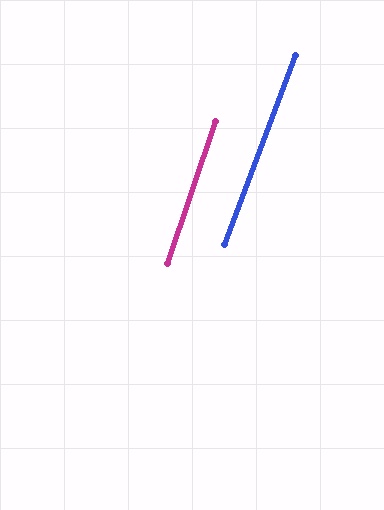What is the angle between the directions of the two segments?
Approximately 2 degrees.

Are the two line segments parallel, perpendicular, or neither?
Parallel — their directions differ by only 1.9°.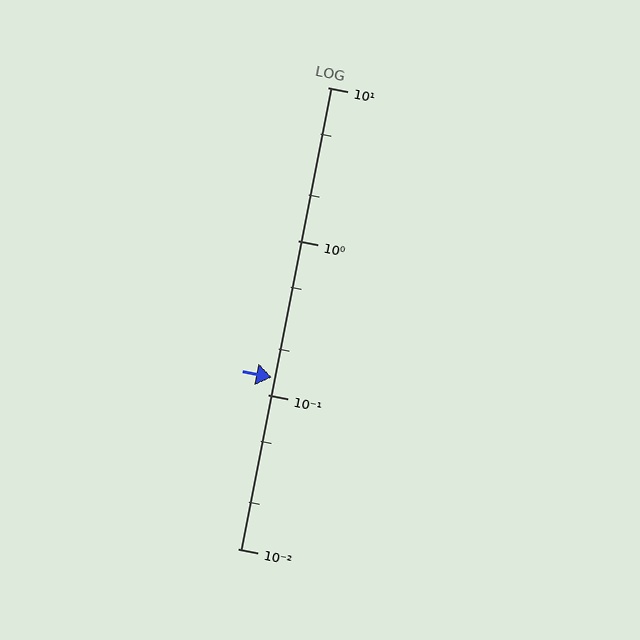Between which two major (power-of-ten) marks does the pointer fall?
The pointer is between 0.1 and 1.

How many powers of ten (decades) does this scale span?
The scale spans 3 decades, from 0.01 to 10.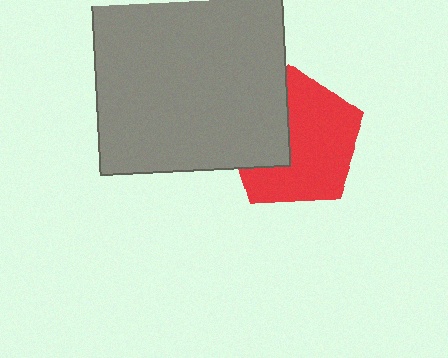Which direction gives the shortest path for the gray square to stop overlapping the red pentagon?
Moving left gives the shortest separation.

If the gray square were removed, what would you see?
You would see the complete red pentagon.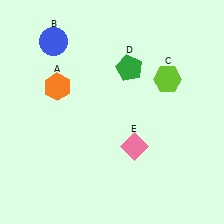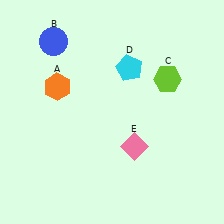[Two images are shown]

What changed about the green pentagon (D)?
In Image 1, D is green. In Image 2, it changed to cyan.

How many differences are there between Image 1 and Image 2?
There is 1 difference between the two images.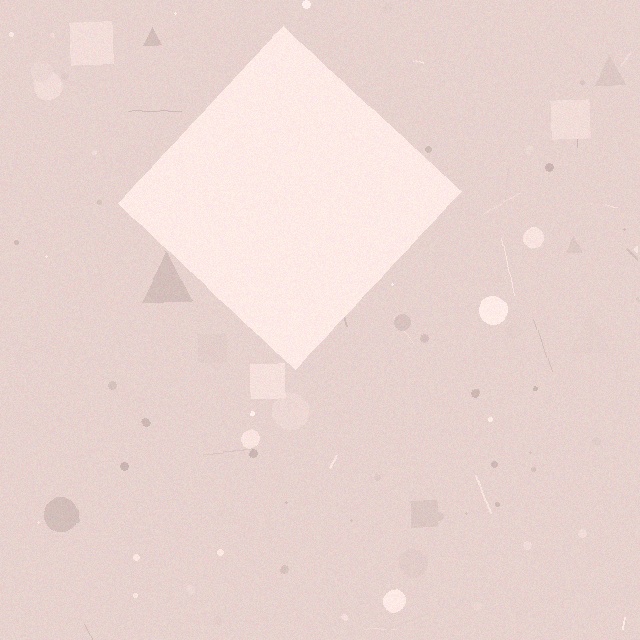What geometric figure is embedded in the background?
A diamond is embedded in the background.